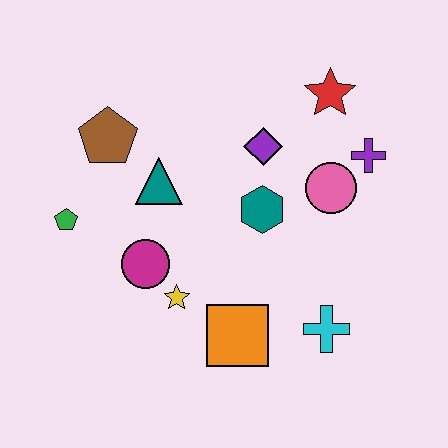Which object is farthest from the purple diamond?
The green pentagon is farthest from the purple diamond.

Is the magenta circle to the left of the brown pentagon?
No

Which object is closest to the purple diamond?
The teal hexagon is closest to the purple diamond.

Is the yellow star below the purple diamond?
Yes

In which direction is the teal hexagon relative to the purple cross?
The teal hexagon is to the left of the purple cross.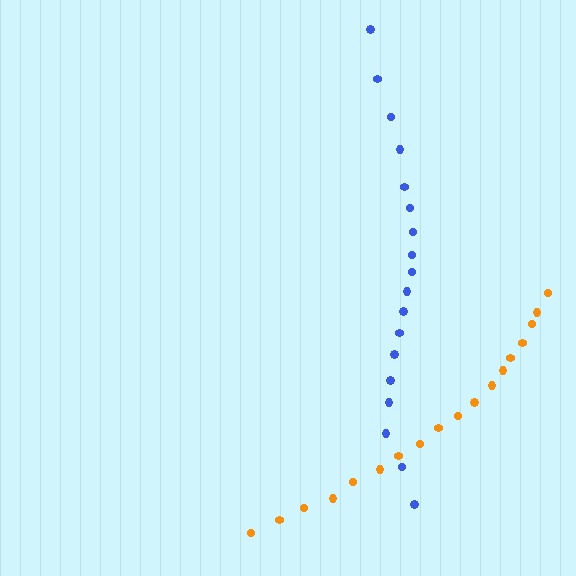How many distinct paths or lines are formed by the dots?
There are 2 distinct paths.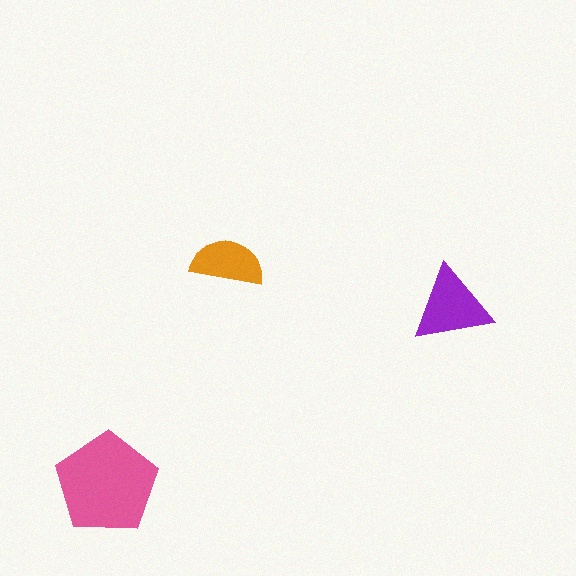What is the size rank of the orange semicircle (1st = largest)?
3rd.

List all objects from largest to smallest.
The pink pentagon, the purple triangle, the orange semicircle.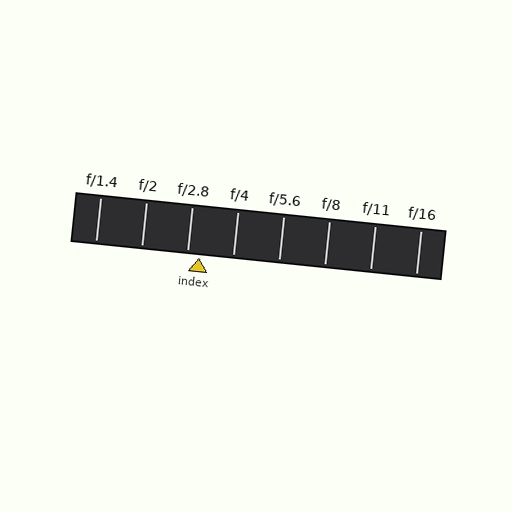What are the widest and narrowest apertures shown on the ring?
The widest aperture shown is f/1.4 and the narrowest is f/16.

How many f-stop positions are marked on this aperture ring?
There are 8 f-stop positions marked.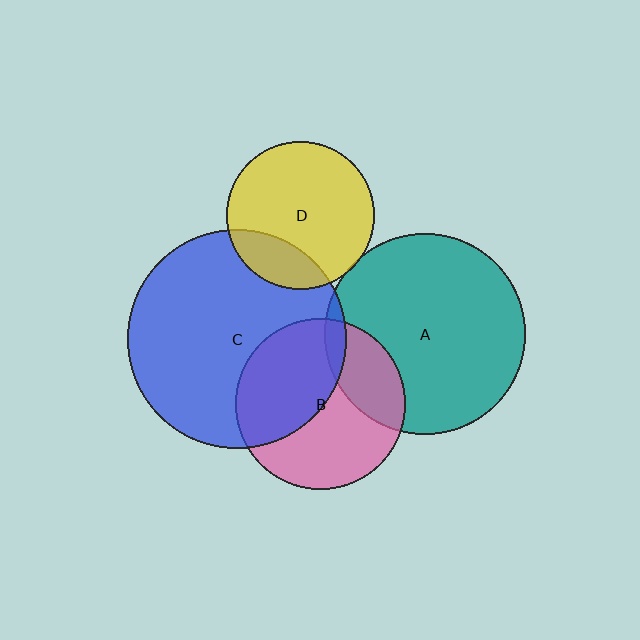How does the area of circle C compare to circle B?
Approximately 1.6 times.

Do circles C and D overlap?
Yes.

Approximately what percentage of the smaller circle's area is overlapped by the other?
Approximately 20%.